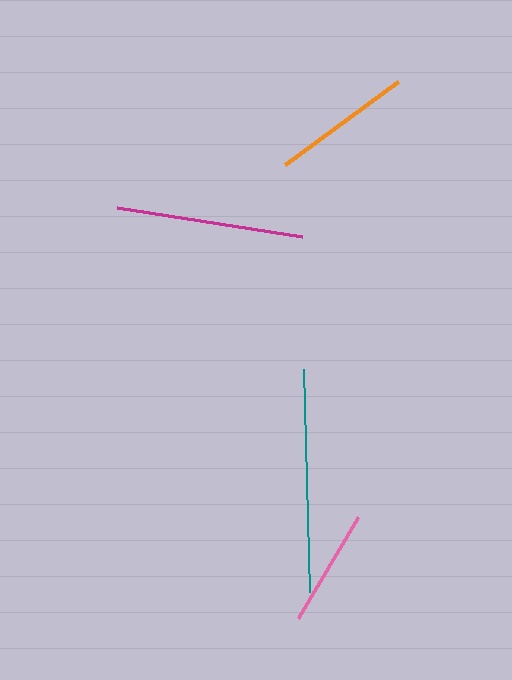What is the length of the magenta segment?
The magenta segment is approximately 187 pixels long.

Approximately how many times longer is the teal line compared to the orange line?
The teal line is approximately 1.6 times the length of the orange line.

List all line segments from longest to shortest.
From longest to shortest: teal, magenta, orange, pink.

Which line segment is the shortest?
The pink line is the shortest at approximately 117 pixels.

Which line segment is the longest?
The teal line is the longest at approximately 223 pixels.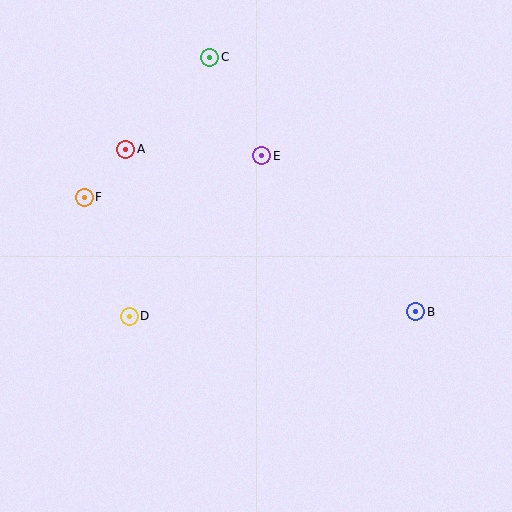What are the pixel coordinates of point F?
Point F is at (84, 197).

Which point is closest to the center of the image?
Point E at (262, 156) is closest to the center.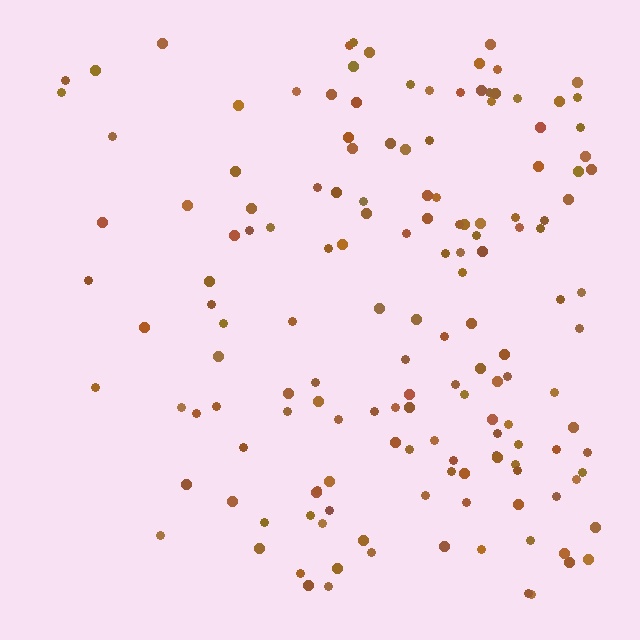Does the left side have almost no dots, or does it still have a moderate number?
Still a moderate number, just noticeably fewer than the right.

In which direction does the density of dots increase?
From left to right, with the right side densest.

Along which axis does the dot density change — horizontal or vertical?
Horizontal.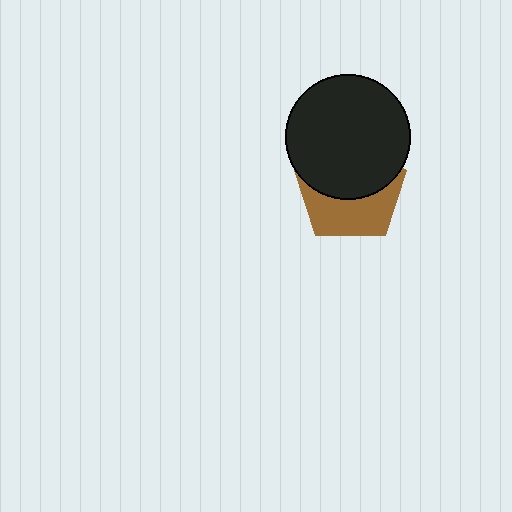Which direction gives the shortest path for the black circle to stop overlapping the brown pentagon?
Moving up gives the shortest separation.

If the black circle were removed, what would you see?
You would see the complete brown pentagon.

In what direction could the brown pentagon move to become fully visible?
The brown pentagon could move down. That would shift it out from behind the black circle entirely.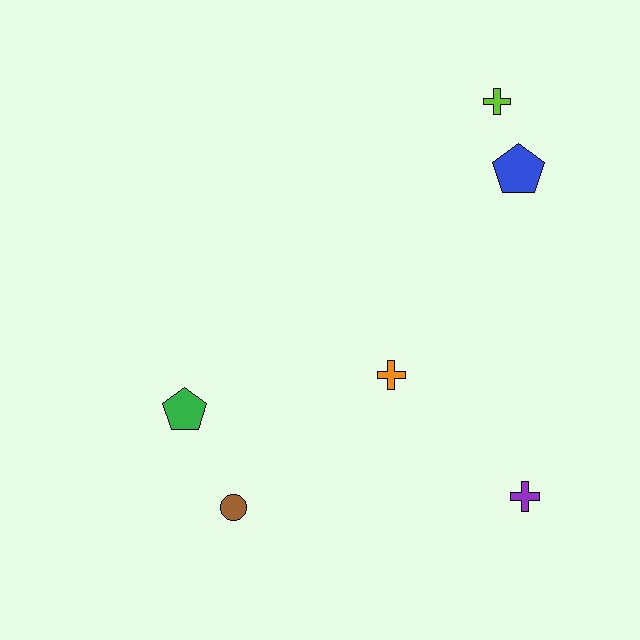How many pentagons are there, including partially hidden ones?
There are 2 pentagons.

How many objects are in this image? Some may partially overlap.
There are 6 objects.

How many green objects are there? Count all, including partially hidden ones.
There is 1 green object.